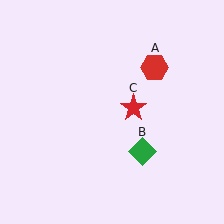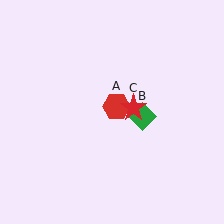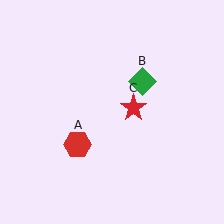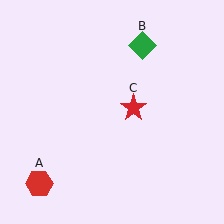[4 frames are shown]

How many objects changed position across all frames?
2 objects changed position: red hexagon (object A), green diamond (object B).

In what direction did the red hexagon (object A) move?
The red hexagon (object A) moved down and to the left.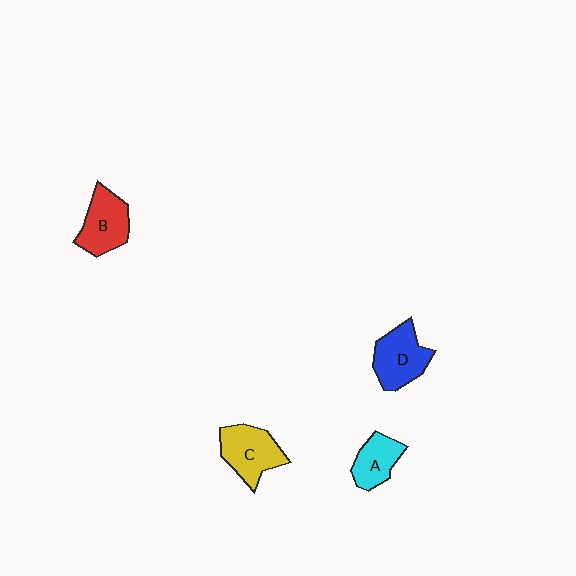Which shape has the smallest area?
Shape A (cyan).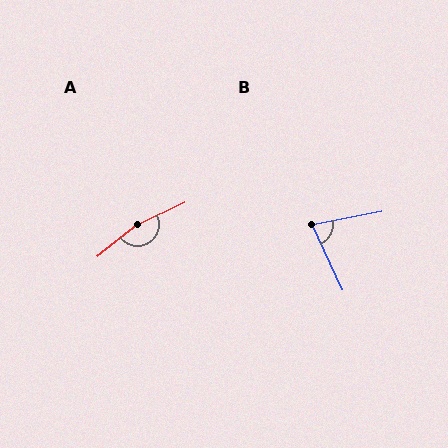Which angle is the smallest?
B, at approximately 76 degrees.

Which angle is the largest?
A, at approximately 166 degrees.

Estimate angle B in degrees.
Approximately 76 degrees.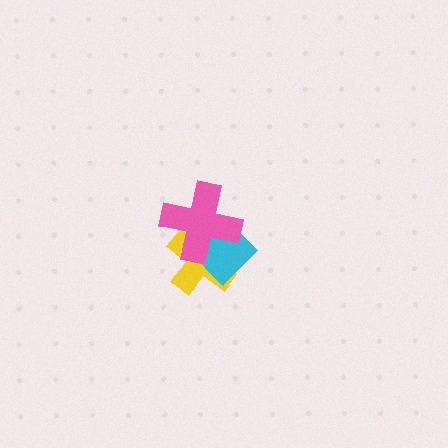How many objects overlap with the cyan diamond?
2 objects overlap with the cyan diamond.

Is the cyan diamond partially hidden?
Yes, it is partially covered by another shape.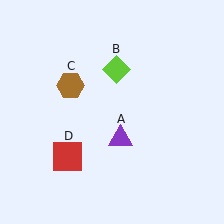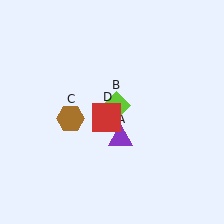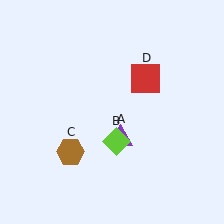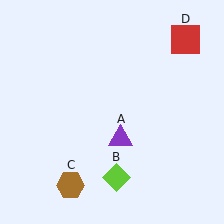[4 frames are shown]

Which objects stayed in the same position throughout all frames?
Purple triangle (object A) remained stationary.